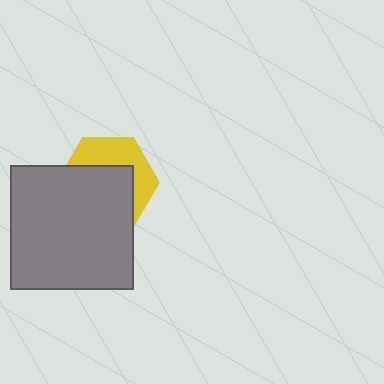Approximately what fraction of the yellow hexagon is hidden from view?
Roughly 59% of the yellow hexagon is hidden behind the gray square.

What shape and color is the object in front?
The object in front is a gray square.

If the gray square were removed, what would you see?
You would see the complete yellow hexagon.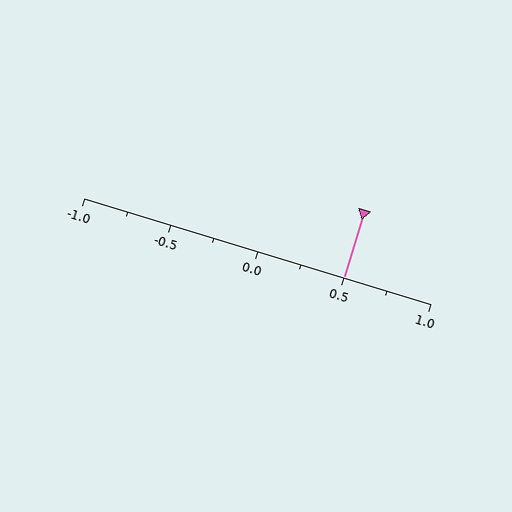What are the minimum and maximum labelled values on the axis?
The axis runs from -1.0 to 1.0.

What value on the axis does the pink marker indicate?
The marker indicates approximately 0.5.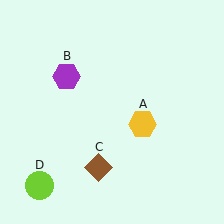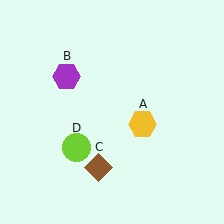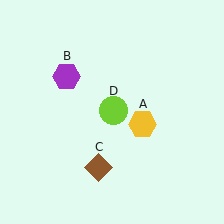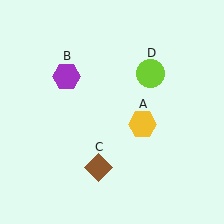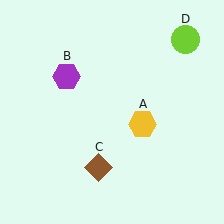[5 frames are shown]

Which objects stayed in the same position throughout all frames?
Yellow hexagon (object A) and purple hexagon (object B) and brown diamond (object C) remained stationary.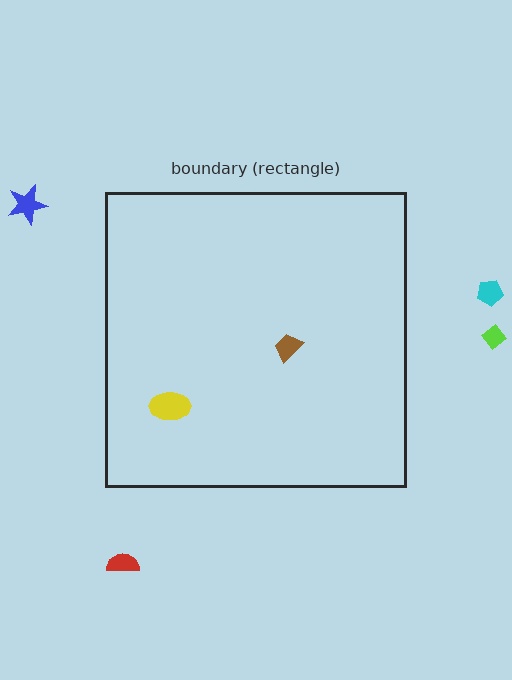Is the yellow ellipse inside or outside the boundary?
Inside.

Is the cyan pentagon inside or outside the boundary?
Outside.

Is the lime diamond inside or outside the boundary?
Outside.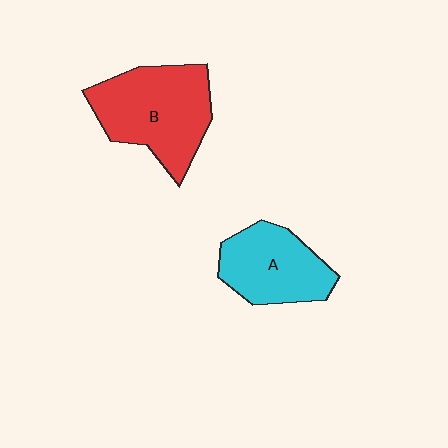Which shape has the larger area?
Shape B (red).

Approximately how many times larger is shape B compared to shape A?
Approximately 1.3 times.